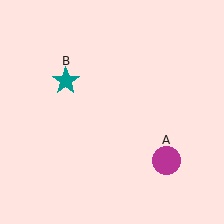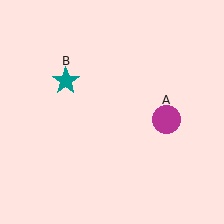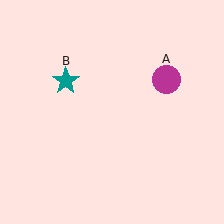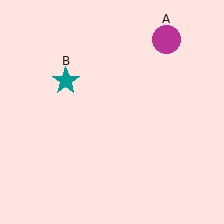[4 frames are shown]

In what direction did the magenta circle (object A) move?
The magenta circle (object A) moved up.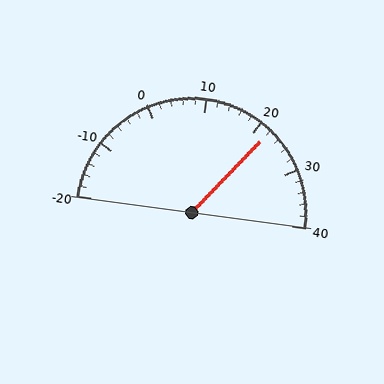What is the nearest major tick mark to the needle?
The nearest major tick mark is 20.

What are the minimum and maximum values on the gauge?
The gauge ranges from -20 to 40.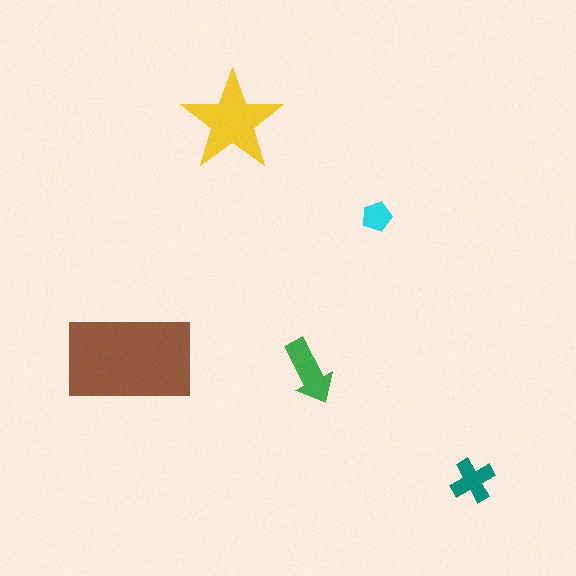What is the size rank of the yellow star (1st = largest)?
2nd.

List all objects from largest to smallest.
The brown rectangle, the yellow star, the green arrow, the teal cross, the cyan pentagon.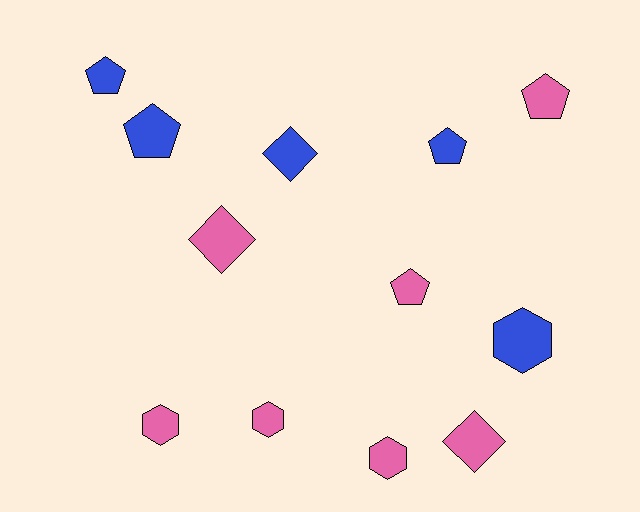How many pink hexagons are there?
There are 3 pink hexagons.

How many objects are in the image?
There are 12 objects.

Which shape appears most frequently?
Pentagon, with 5 objects.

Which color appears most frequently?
Pink, with 7 objects.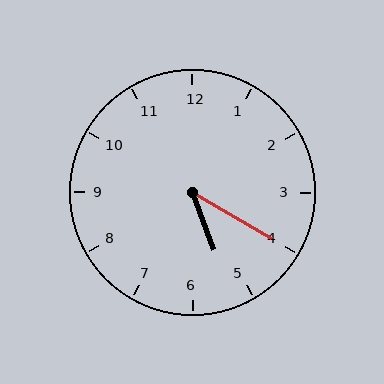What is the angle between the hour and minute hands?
Approximately 40 degrees.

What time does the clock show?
5:20.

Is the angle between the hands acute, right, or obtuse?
It is acute.